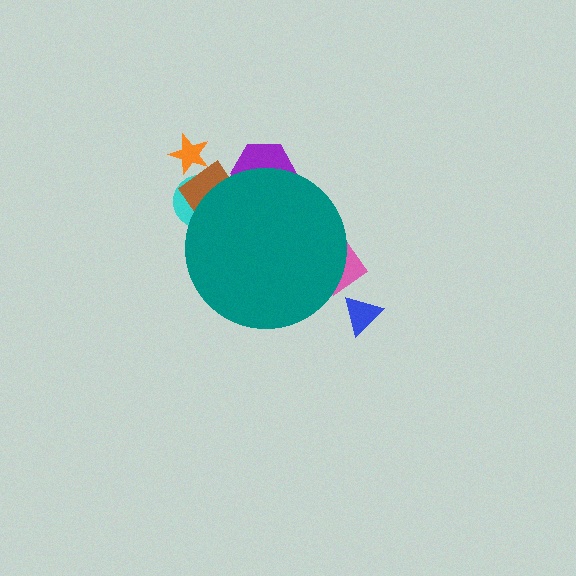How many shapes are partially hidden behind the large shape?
4 shapes are partially hidden.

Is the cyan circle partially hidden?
Yes, the cyan circle is partially hidden behind the teal circle.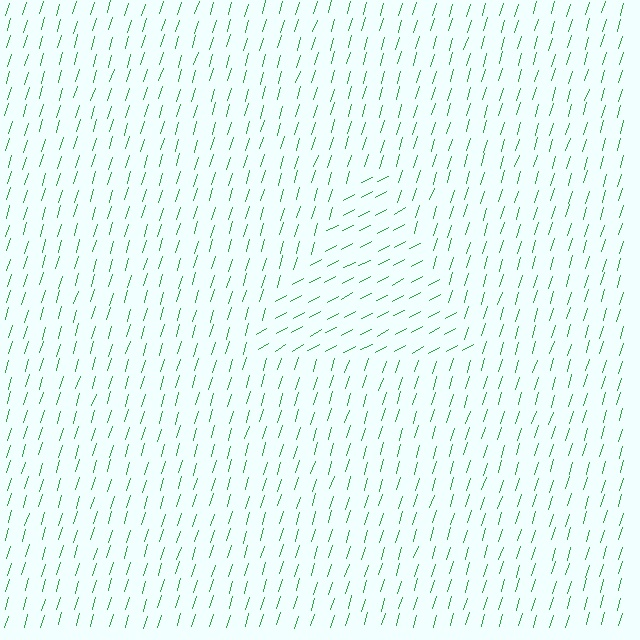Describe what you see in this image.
The image is filled with small green line segments. A triangle region in the image has lines oriented differently from the surrounding lines, creating a visible texture boundary.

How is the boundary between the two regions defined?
The boundary is defined purely by a change in line orientation (approximately 45 degrees difference). All lines are the same color and thickness.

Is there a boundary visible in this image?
Yes, there is a texture boundary formed by a change in line orientation.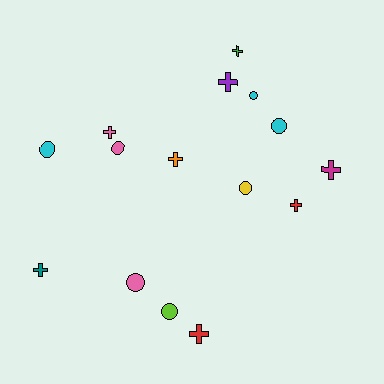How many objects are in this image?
There are 15 objects.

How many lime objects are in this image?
There is 1 lime object.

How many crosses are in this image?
There are 8 crosses.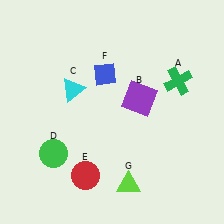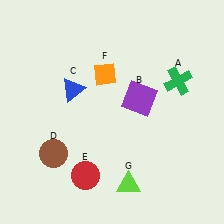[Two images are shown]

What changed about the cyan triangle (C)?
In Image 1, C is cyan. In Image 2, it changed to blue.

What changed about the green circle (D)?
In Image 1, D is green. In Image 2, it changed to brown.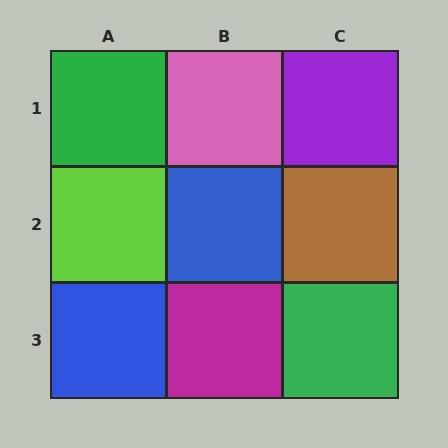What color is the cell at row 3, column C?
Green.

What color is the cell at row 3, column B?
Magenta.